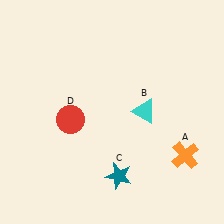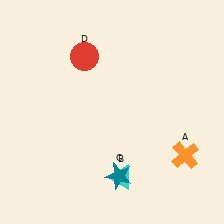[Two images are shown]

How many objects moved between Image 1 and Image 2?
2 objects moved between the two images.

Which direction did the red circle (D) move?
The red circle (D) moved up.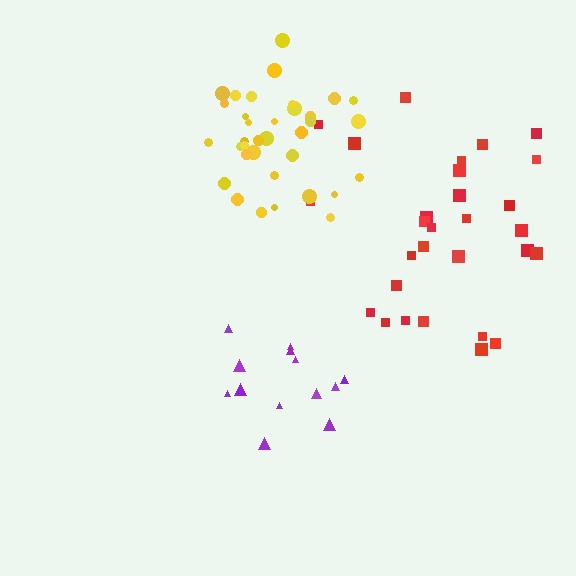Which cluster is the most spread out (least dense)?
Red.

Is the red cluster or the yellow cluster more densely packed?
Yellow.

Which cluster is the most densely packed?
Yellow.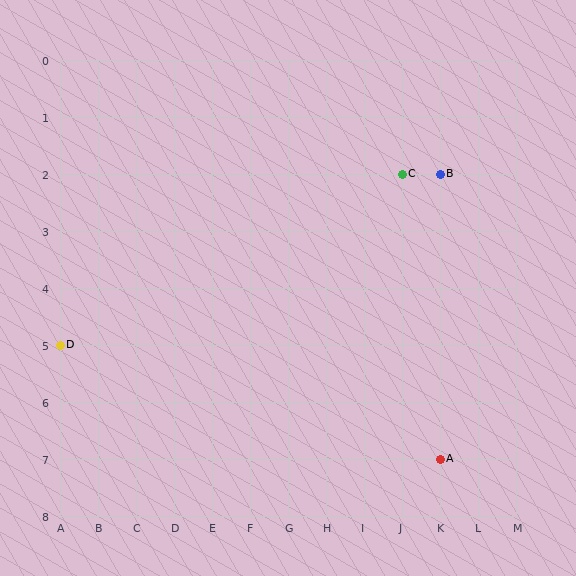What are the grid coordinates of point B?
Point B is at grid coordinates (K, 2).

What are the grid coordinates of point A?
Point A is at grid coordinates (K, 7).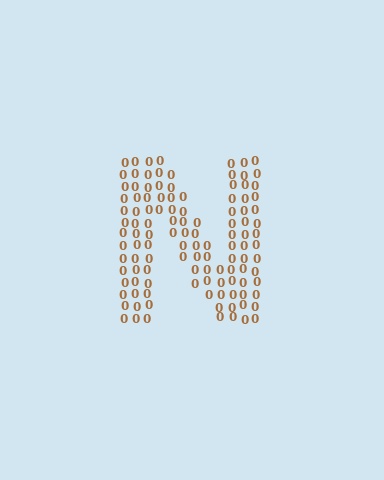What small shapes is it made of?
It is made of small digit 0's.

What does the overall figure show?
The overall figure shows the letter N.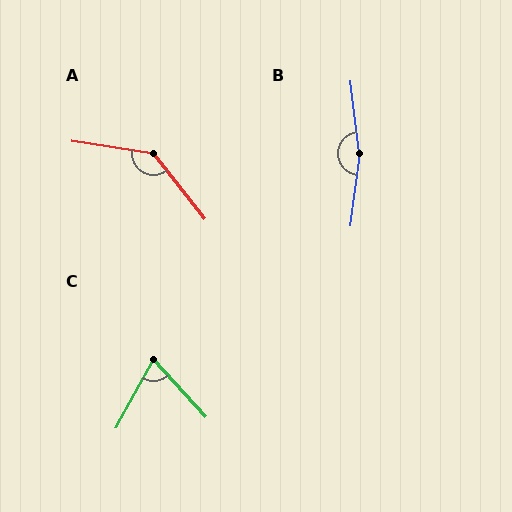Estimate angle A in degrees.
Approximately 137 degrees.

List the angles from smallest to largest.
C (71°), A (137°), B (166°).